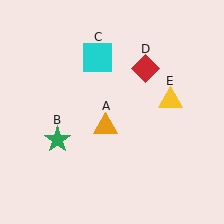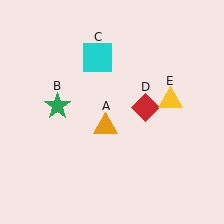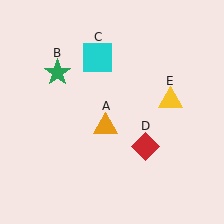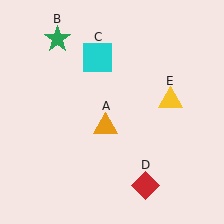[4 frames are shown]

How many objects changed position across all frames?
2 objects changed position: green star (object B), red diamond (object D).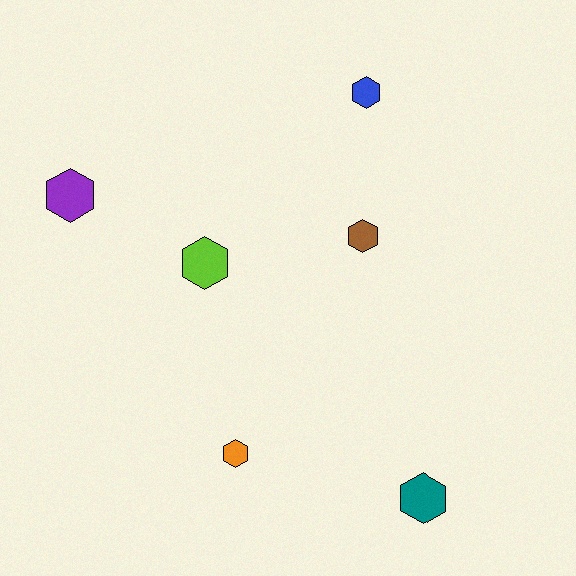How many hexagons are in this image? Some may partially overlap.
There are 6 hexagons.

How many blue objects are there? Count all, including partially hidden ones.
There is 1 blue object.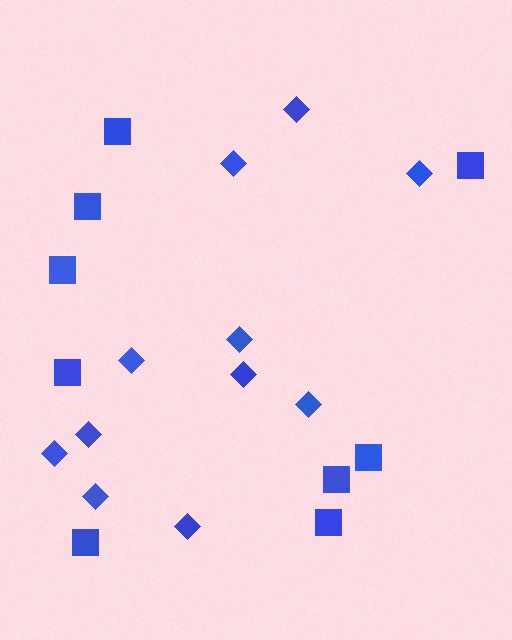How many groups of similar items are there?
There are 2 groups: one group of squares (9) and one group of diamonds (11).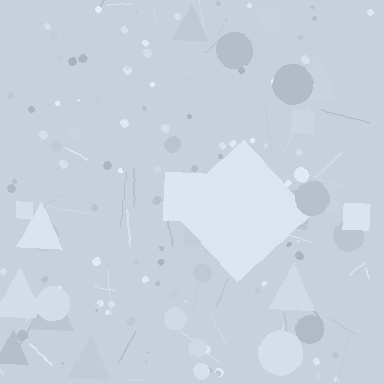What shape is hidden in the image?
A diamond is hidden in the image.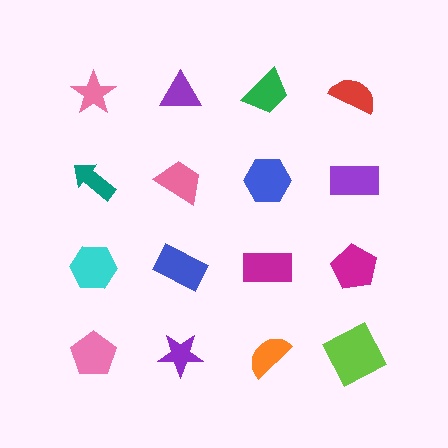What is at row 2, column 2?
A pink trapezoid.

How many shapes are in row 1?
4 shapes.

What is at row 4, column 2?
A purple star.